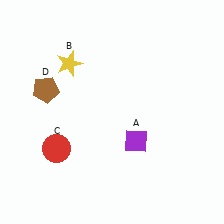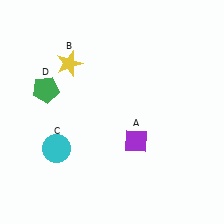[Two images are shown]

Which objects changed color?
C changed from red to cyan. D changed from brown to green.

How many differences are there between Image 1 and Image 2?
There are 2 differences between the two images.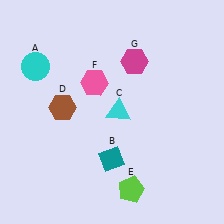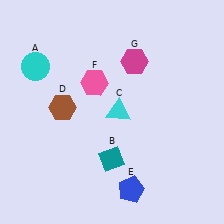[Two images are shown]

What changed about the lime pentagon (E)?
In Image 1, E is lime. In Image 2, it changed to blue.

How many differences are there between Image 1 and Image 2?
There is 1 difference between the two images.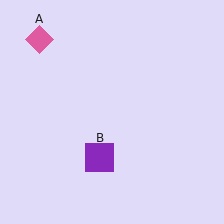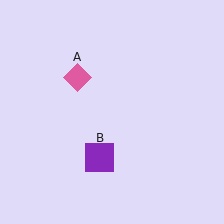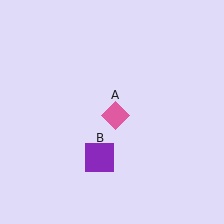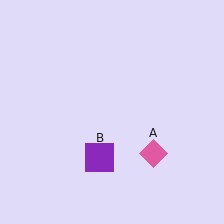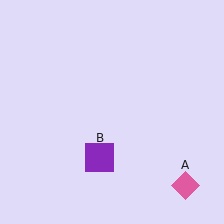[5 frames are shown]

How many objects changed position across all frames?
1 object changed position: pink diamond (object A).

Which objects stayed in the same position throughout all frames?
Purple square (object B) remained stationary.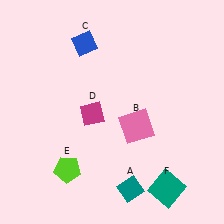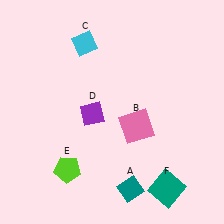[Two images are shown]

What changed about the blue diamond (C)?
In Image 1, C is blue. In Image 2, it changed to cyan.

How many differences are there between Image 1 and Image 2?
There are 2 differences between the two images.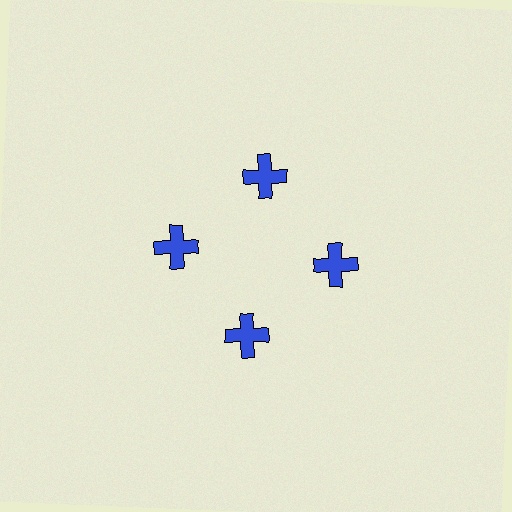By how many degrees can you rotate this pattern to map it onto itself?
The pattern maps onto itself every 90 degrees of rotation.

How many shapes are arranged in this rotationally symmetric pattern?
There are 4 shapes, arranged in 4 groups of 1.